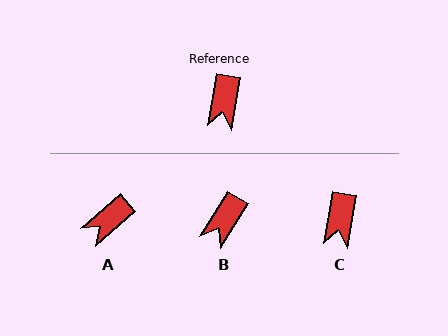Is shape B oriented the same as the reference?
No, it is off by about 22 degrees.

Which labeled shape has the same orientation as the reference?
C.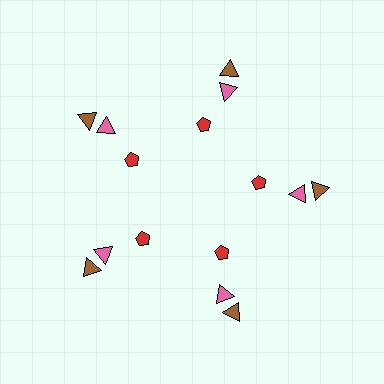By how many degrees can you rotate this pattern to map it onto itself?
The pattern maps onto itself every 72 degrees of rotation.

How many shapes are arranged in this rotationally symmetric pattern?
There are 15 shapes, arranged in 5 groups of 3.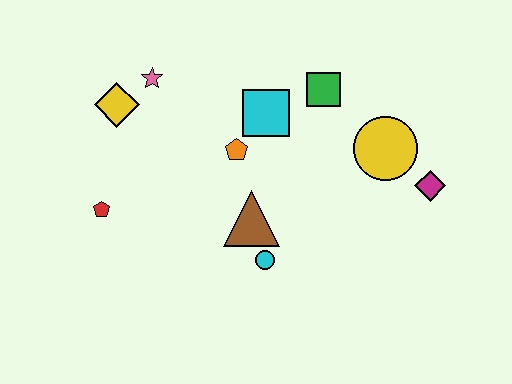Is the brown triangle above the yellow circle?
No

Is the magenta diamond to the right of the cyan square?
Yes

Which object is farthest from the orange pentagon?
The magenta diamond is farthest from the orange pentagon.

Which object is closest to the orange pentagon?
The cyan square is closest to the orange pentagon.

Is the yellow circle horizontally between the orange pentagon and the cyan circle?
No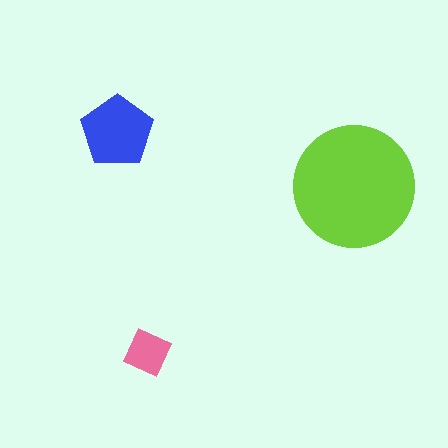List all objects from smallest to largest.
The pink diamond, the blue pentagon, the lime circle.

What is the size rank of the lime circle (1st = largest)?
1st.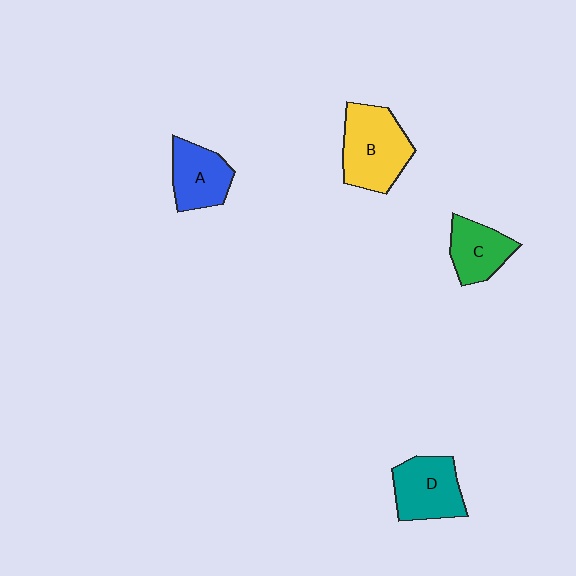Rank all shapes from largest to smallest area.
From largest to smallest: B (yellow), D (teal), A (blue), C (green).